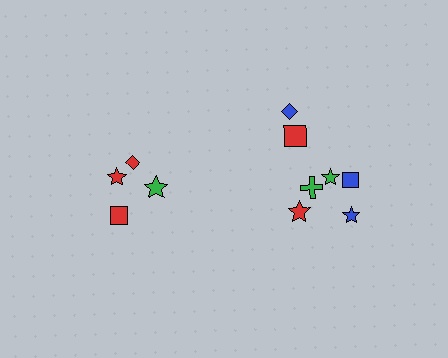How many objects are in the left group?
There are 4 objects.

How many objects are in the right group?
There are 7 objects.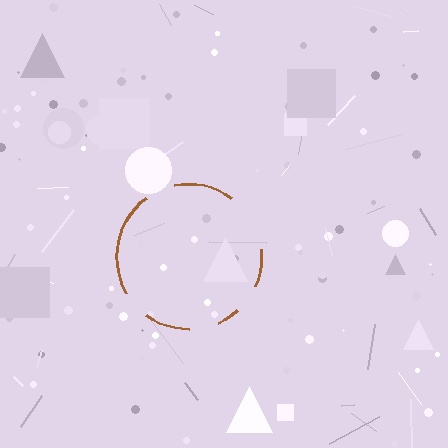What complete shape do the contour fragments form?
The contour fragments form a circle.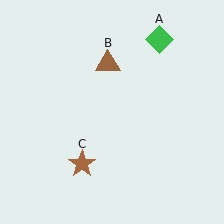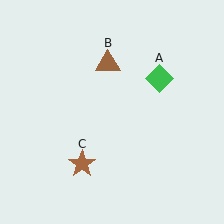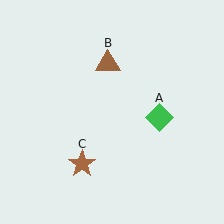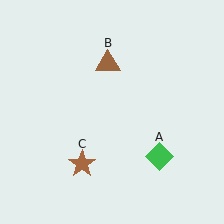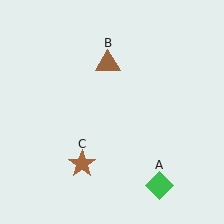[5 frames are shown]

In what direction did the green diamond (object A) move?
The green diamond (object A) moved down.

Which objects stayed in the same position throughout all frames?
Brown triangle (object B) and brown star (object C) remained stationary.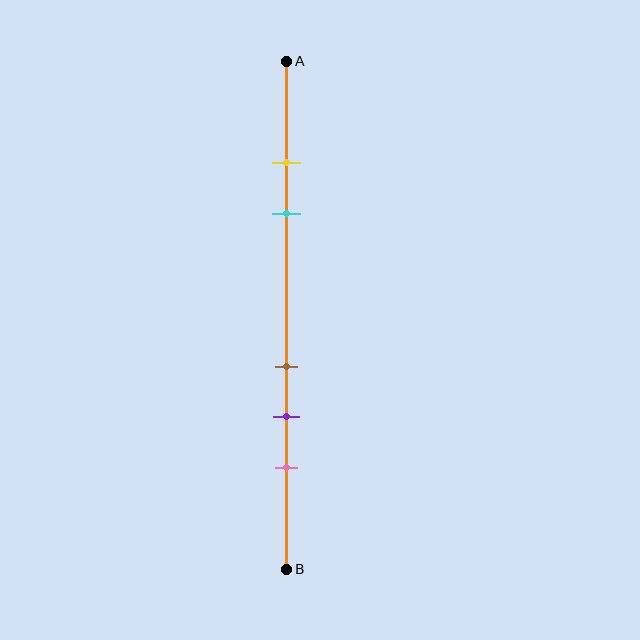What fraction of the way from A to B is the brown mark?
The brown mark is approximately 60% (0.6) of the way from A to B.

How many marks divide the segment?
There are 5 marks dividing the segment.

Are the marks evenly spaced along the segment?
No, the marks are not evenly spaced.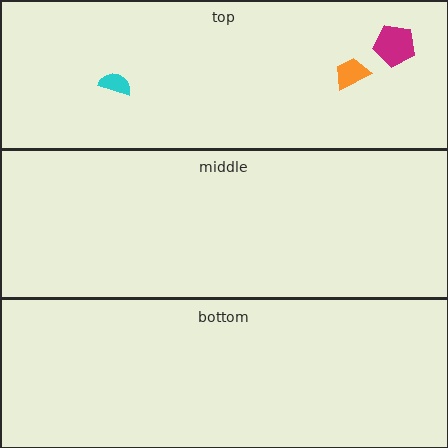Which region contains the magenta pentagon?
The top region.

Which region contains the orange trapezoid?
The top region.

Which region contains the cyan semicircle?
The top region.